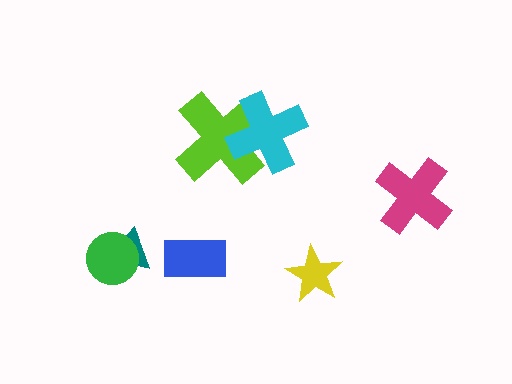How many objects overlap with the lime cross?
1 object overlaps with the lime cross.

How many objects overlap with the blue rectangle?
0 objects overlap with the blue rectangle.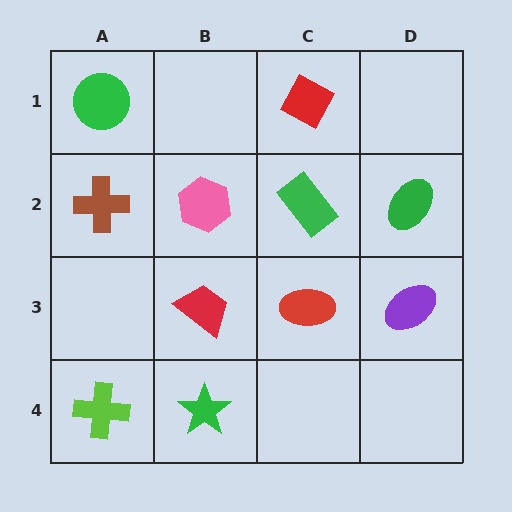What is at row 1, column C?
A red diamond.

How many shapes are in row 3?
3 shapes.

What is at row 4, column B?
A green star.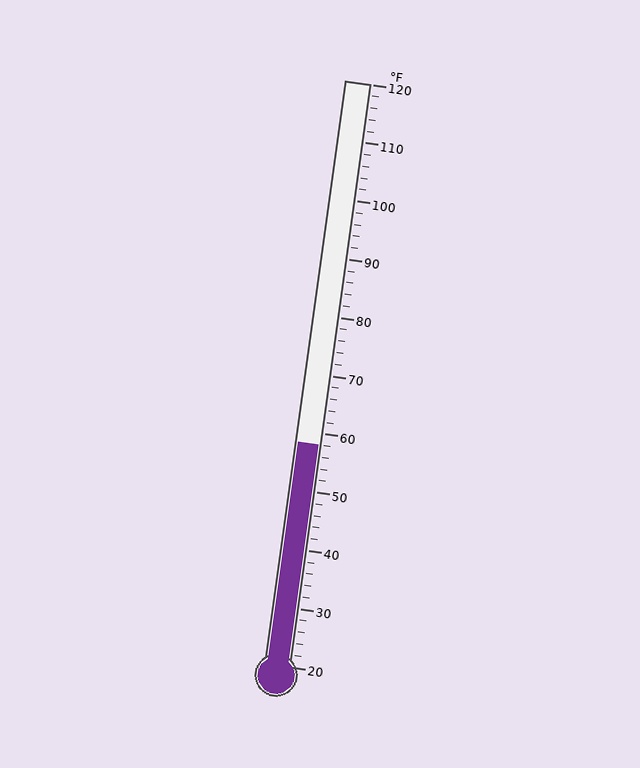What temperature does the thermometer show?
The thermometer shows approximately 58°F.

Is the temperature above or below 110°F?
The temperature is below 110°F.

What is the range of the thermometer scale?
The thermometer scale ranges from 20°F to 120°F.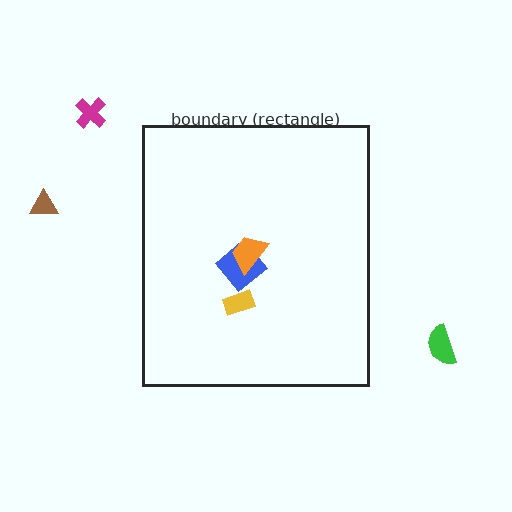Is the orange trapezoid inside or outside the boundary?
Inside.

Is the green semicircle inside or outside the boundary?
Outside.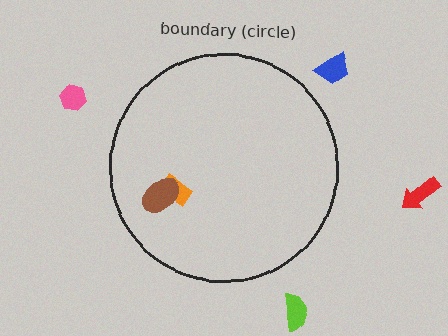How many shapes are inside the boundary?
2 inside, 4 outside.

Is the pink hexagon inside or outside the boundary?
Outside.